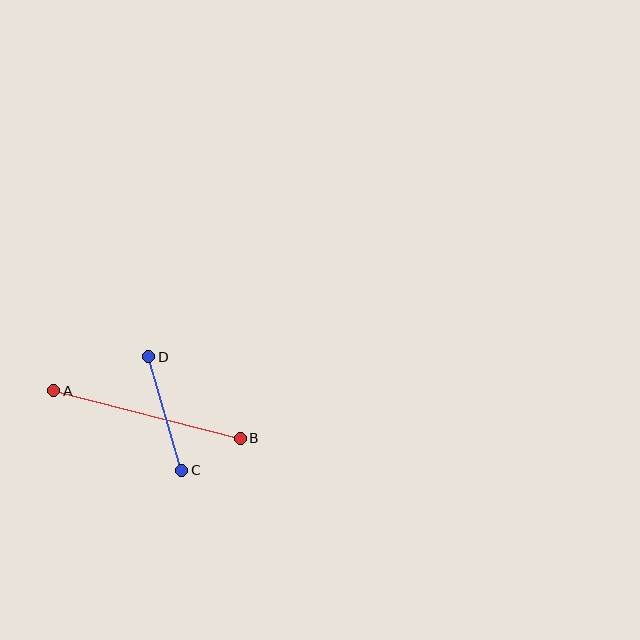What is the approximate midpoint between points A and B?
The midpoint is at approximately (147, 414) pixels.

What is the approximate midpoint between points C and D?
The midpoint is at approximately (165, 414) pixels.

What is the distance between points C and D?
The distance is approximately 118 pixels.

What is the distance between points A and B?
The distance is approximately 192 pixels.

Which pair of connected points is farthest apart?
Points A and B are farthest apart.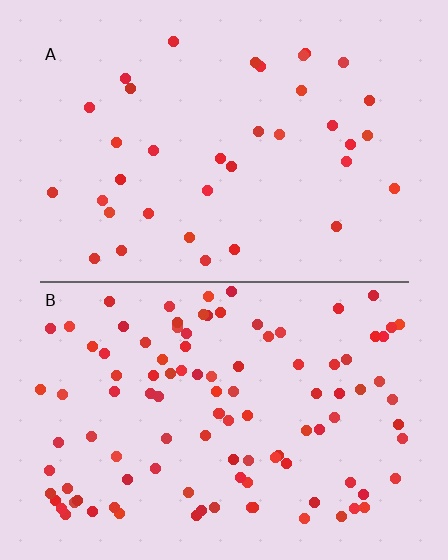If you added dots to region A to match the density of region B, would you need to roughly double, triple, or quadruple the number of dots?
Approximately triple.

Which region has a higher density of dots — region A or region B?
B (the bottom).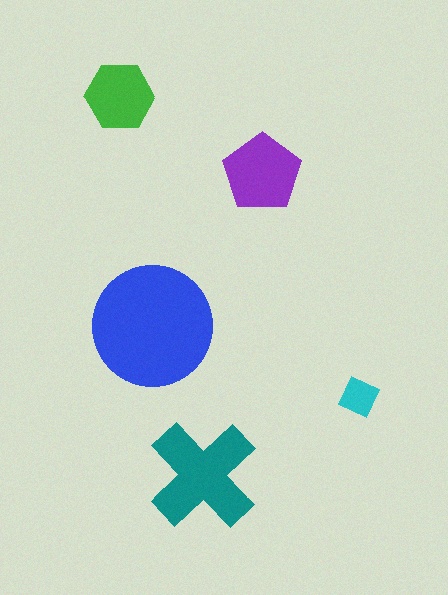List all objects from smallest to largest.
The cyan square, the green hexagon, the purple pentagon, the teal cross, the blue circle.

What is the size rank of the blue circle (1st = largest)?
1st.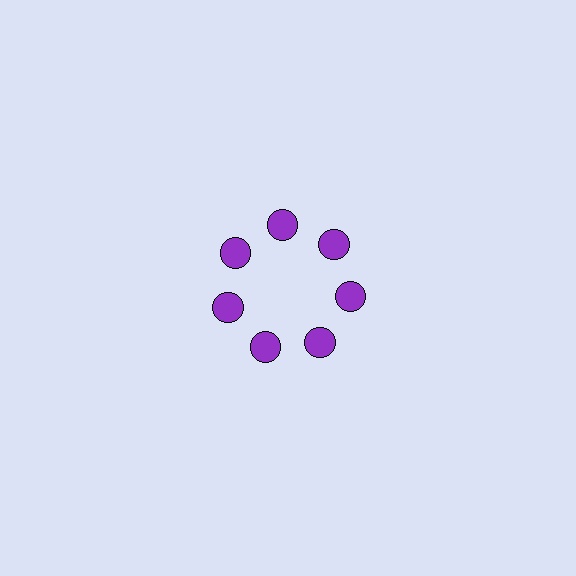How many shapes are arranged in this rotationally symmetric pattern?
There are 7 shapes, arranged in 7 groups of 1.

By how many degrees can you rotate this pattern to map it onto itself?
The pattern maps onto itself every 51 degrees of rotation.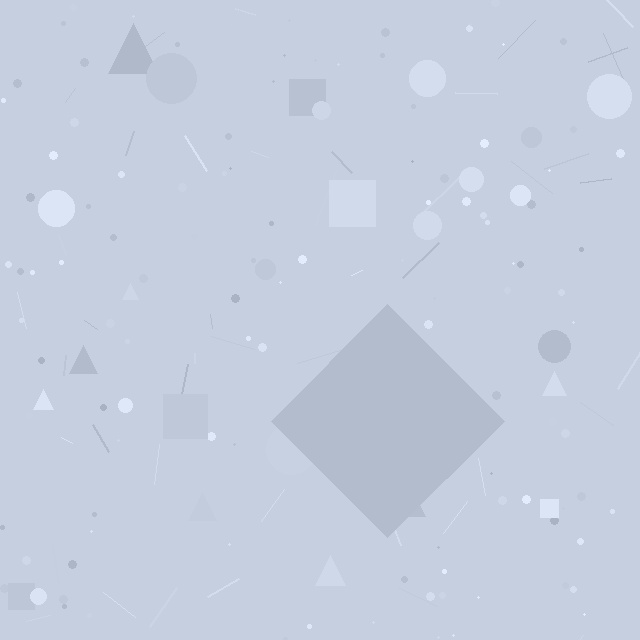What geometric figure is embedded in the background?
A diamond is embedded in the background.